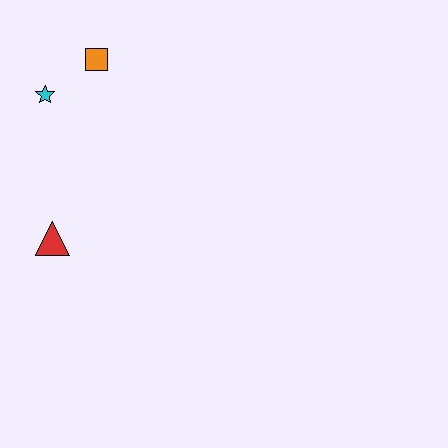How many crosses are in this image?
There are no crosses.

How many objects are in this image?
There are 3 objects.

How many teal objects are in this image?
There are no teal objects.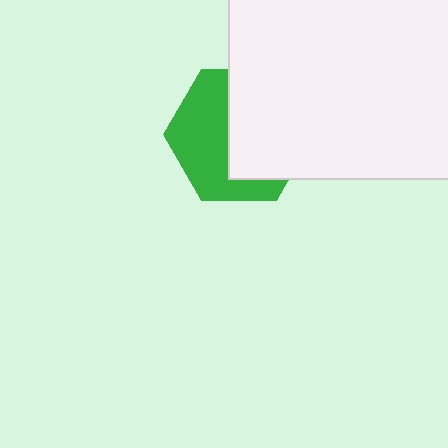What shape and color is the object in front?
The object in front is a white square.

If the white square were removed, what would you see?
You would see the complete green hexagon.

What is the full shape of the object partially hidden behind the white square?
The partially hidden object is a green hexagon.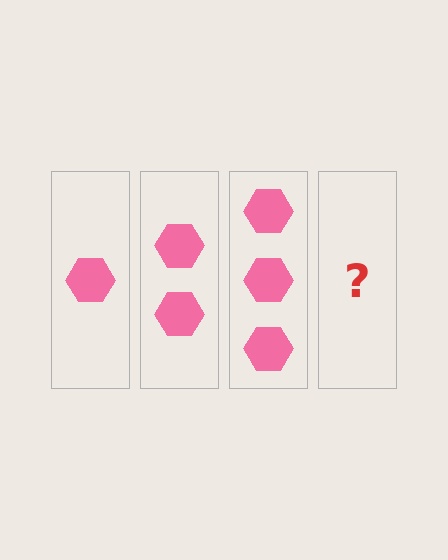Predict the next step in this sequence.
The next step is 4 hexagons.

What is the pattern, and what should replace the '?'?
The pattern is that each step adds one more hexagon. The '?' should be 4 hexagons.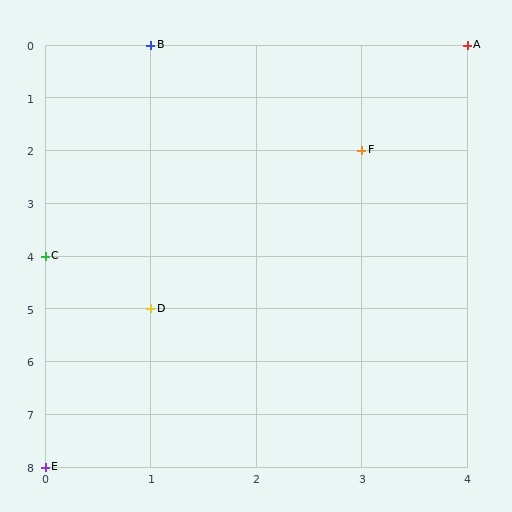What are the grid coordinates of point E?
Point E is at grid coordinates (0, 8).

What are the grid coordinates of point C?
Point C is at grid coordinates (0, 4).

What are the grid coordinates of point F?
Point F is at grid coordinates (3, 2).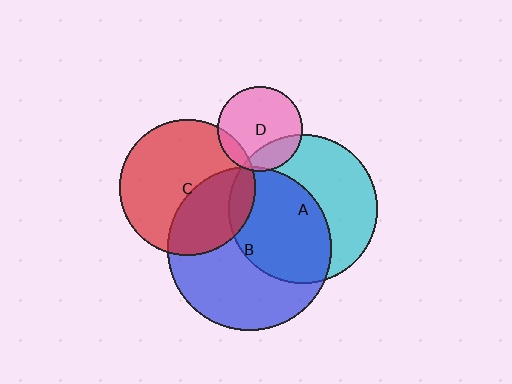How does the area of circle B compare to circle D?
Approximately 3.8 times.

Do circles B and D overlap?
Yes.